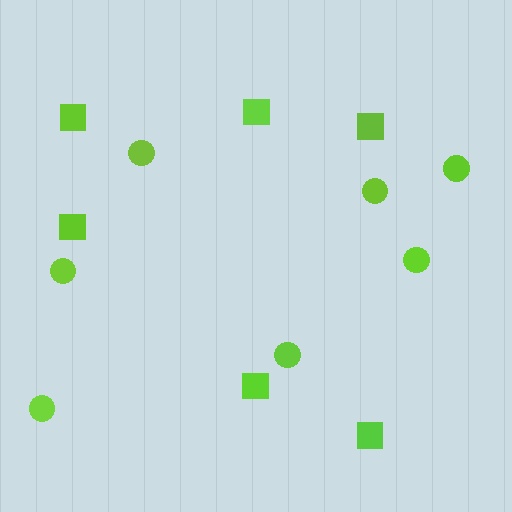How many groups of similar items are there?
There are 2 groups: one group of circles (7) and one group of squares (6).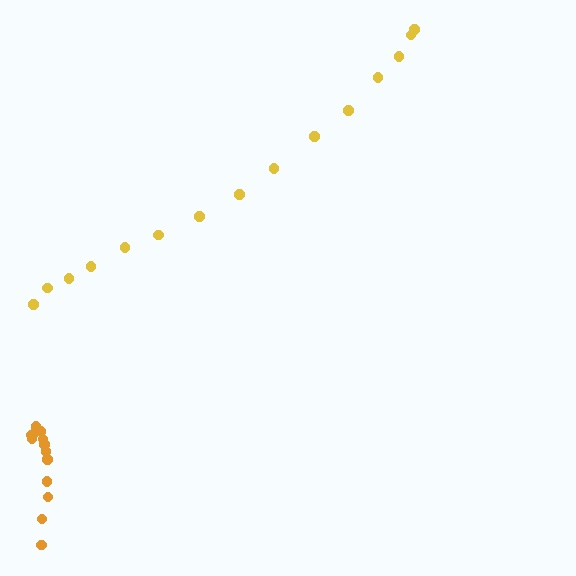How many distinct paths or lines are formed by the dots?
There are 2 distinct paths.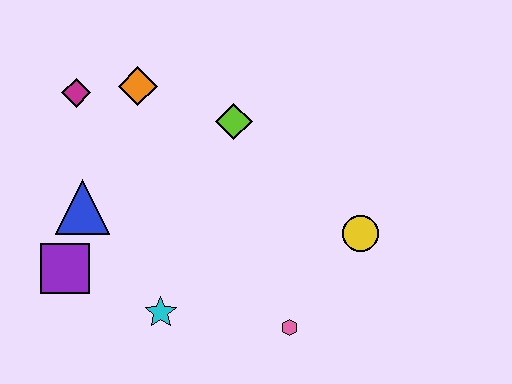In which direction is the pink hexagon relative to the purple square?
The pink hexagon is to the right of the purple square.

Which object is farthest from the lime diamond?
The purple square is farthest from the lime diamond.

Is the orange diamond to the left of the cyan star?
Yes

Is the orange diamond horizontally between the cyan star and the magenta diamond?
Yes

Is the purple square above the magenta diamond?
No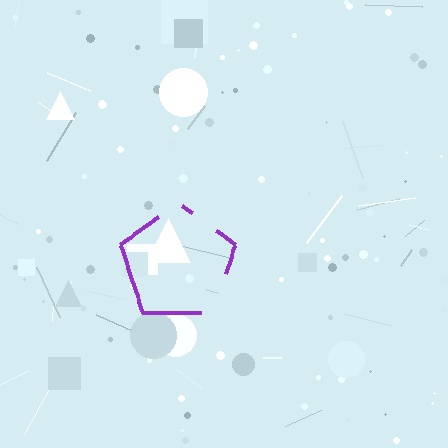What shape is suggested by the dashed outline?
The dashed outline suggests a pentagon.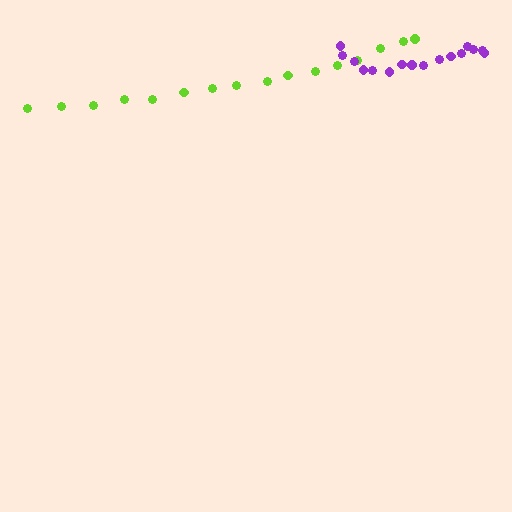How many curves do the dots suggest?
There are 2 distinct paths.